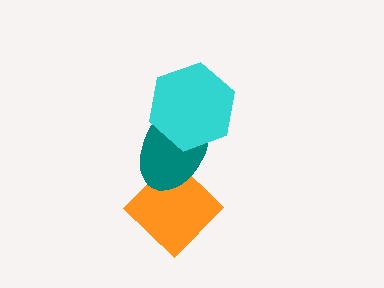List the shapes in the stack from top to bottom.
From top to bottom: the cyan hexagon, the teal ellipse, the orange diamond.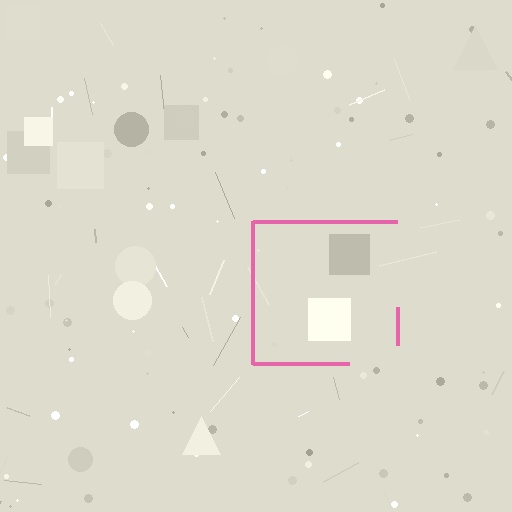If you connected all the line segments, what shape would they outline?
They would outline a square.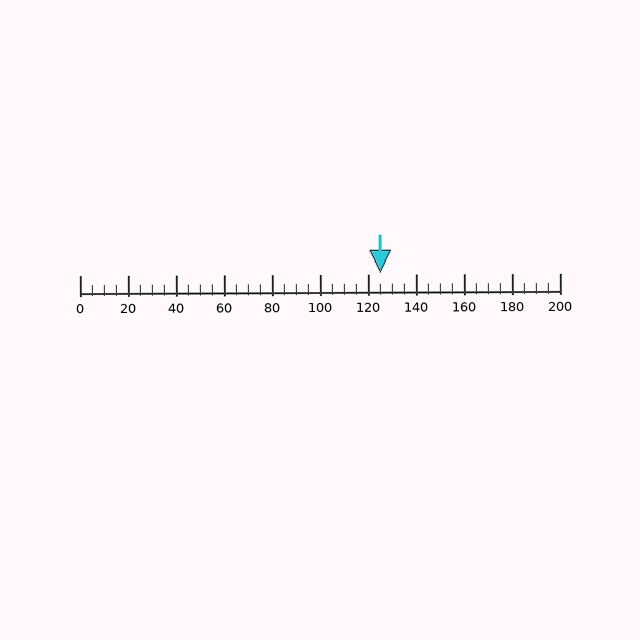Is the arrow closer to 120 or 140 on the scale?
The arrow is closer to 120.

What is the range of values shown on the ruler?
The ruler shows values from 0 to 200.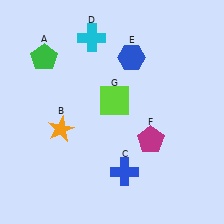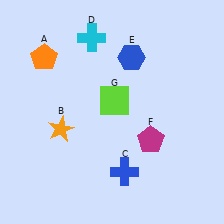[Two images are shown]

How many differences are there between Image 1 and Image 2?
There is 1 difference between the two images.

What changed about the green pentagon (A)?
In Image 1, A is green. In Image 2, it changed to orange.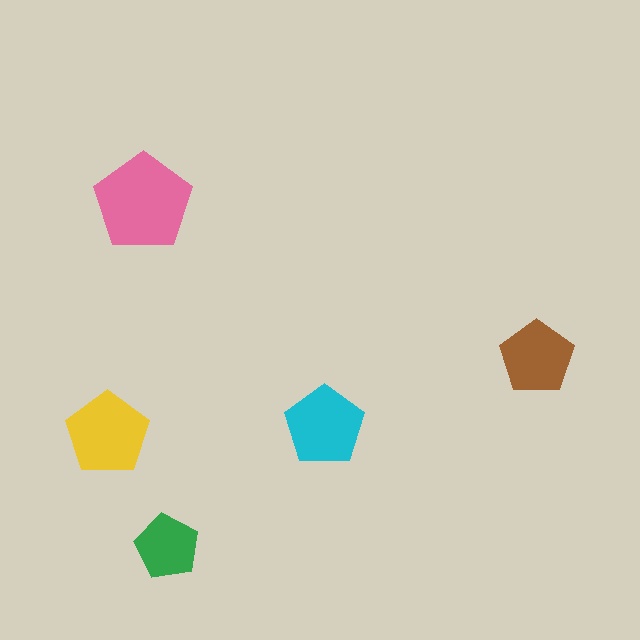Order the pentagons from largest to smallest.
the pink one, the yellow one, the cyan one, the brown one, the green one.